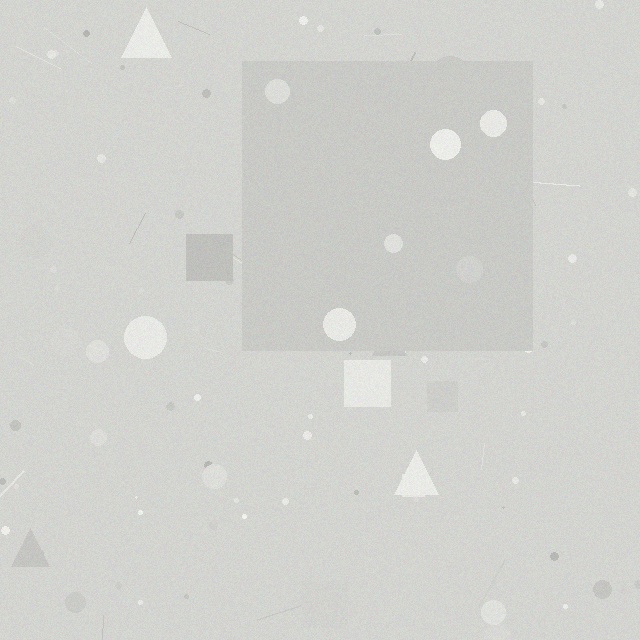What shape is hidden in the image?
A square is hidden in the image.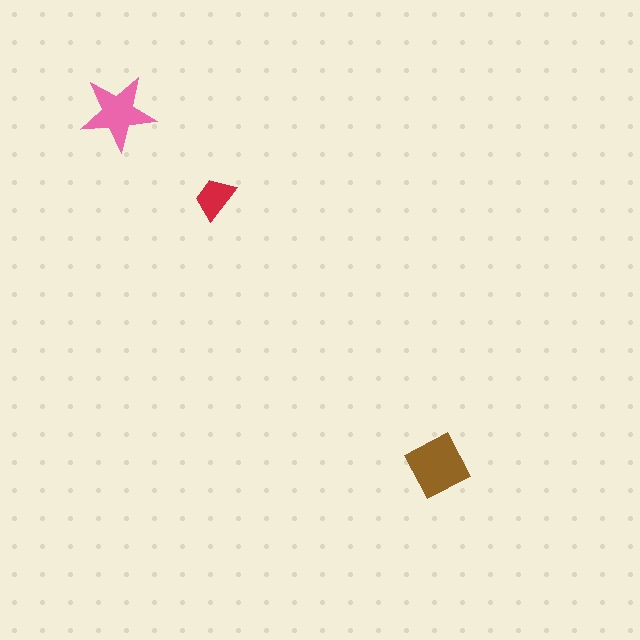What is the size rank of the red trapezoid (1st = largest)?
3rd.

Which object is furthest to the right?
The brown diamond is rightmost.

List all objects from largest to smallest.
The brown diamond, the pink star, the red trapezoid.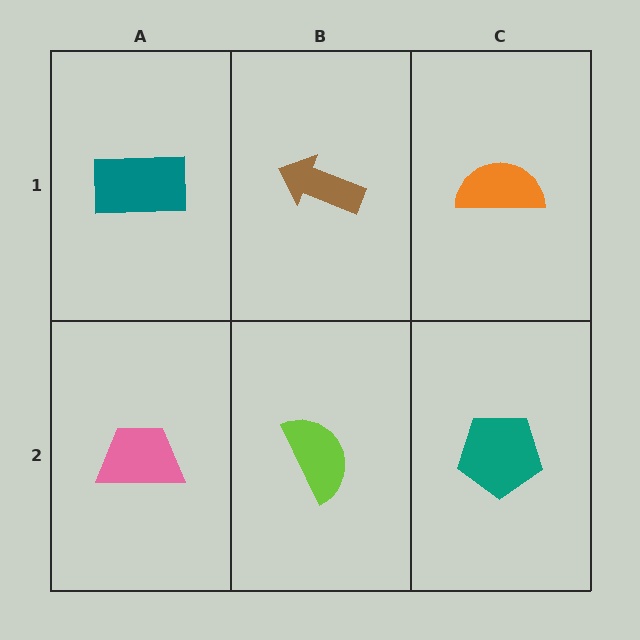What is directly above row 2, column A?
A teal rectangle.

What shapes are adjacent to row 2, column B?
A brown arrow (row 1, column B), a pink trapezoid (row 2, column A), a teal pentagon (row 2, column C).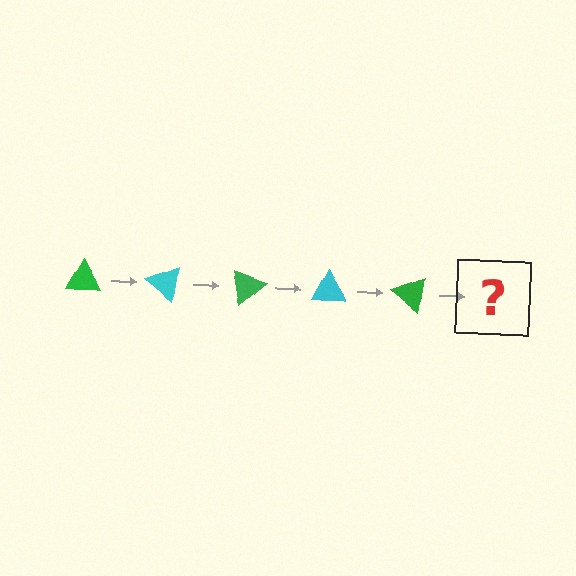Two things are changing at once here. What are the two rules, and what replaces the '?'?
The two rules are that it rotates 40 degrees each step and the color cycles through green and cyan. The '?' should be a cyan triangle, rotated 200 degrees from the start.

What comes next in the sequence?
The next element should be a cyan triangle, rotated 200 degrees from the start.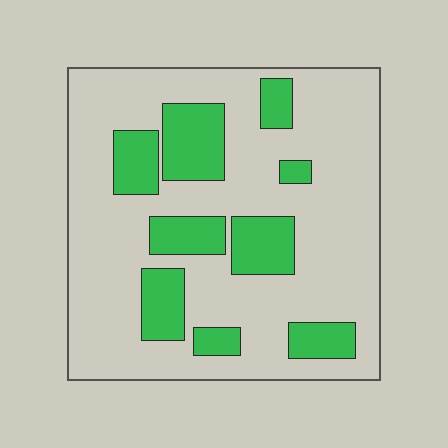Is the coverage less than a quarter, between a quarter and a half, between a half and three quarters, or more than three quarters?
Less than a quarter.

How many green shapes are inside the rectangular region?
9.